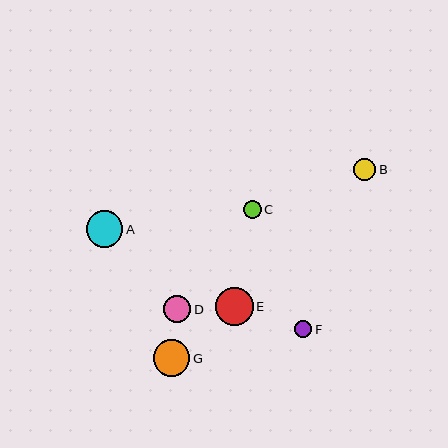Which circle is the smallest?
Circle F is the smallest with a size of approximately 17 pixels.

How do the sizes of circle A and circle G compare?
Circle A and circle G are approximately the same size.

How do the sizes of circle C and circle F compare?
Circle C and circle F are approximately the same size.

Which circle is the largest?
Circle E is the largest with a size of approximately 38 pixels.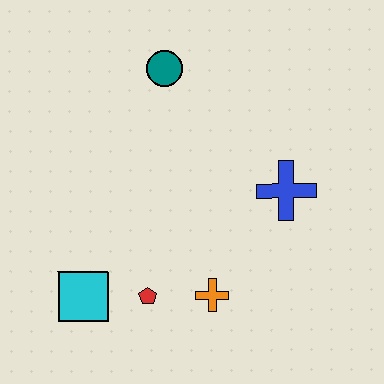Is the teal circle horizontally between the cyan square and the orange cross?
Yes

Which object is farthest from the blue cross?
The cyan square is farthest from the blue cross.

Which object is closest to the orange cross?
The red pentagon is closest to the orange cross.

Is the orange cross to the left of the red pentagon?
No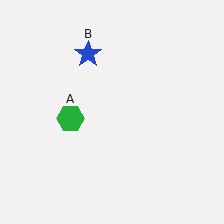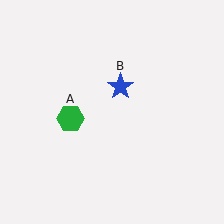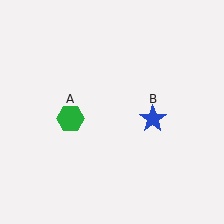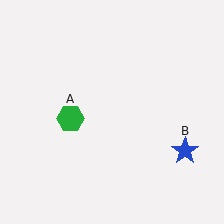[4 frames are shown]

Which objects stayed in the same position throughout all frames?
Green hexagon (object A) remained stationary.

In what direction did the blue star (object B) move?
The blue star (object B) moved down and to the right.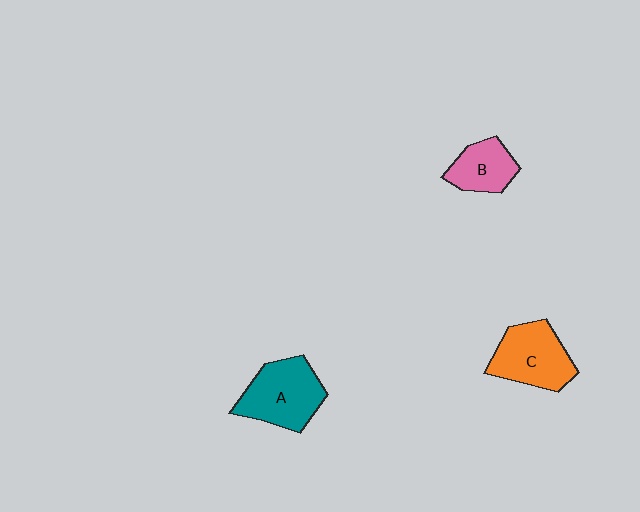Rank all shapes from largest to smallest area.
From largest to smallest: A (teal), C (orange), B (pink).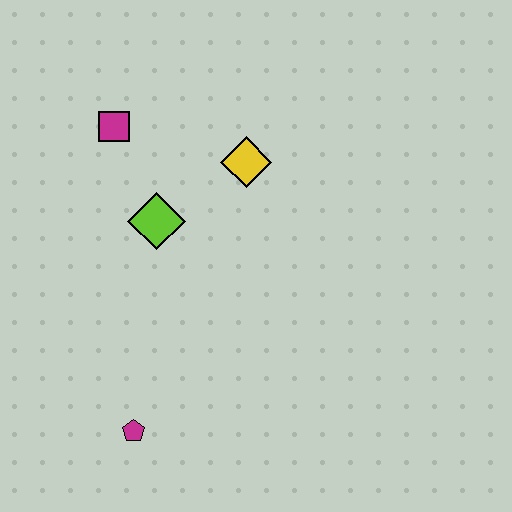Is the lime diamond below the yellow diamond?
Yes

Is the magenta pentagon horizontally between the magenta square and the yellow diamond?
Yes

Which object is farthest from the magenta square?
The magenta pentagon is farthest from the magenta square.